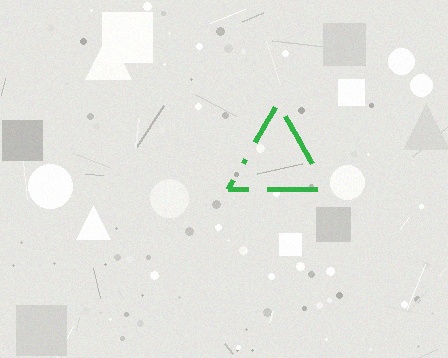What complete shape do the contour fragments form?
The contour fragments form a triangle.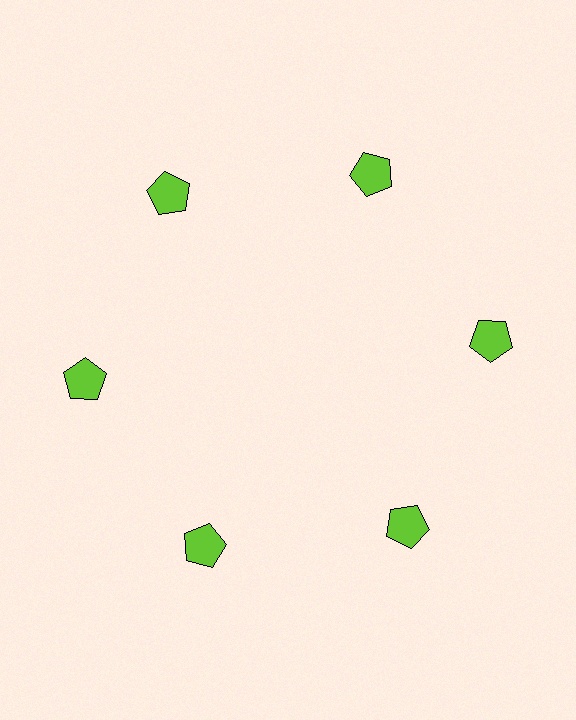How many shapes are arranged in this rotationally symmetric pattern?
There are 6 shapes, arranged in 6 groups of 1.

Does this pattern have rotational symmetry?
Yes, this pattern has 6-fold rotational symmetry. It looks the same after rotating 60 degrees around the center.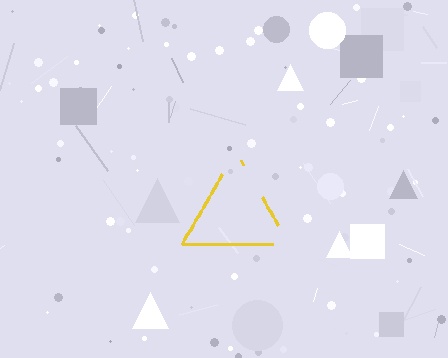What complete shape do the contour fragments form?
The contour fragments form a triangle.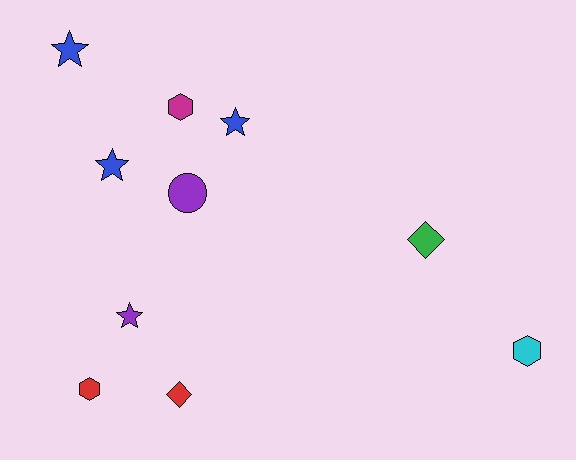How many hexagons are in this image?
There are 3 hexagons.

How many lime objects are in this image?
There are no lime objects.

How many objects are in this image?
There are 10 objects.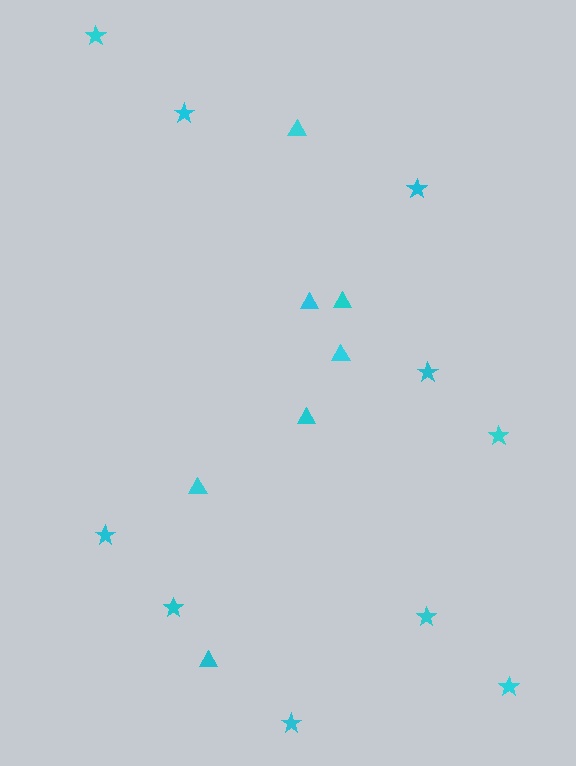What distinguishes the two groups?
There are 2 groups: one group of triangles (7) and one group of stars (10).